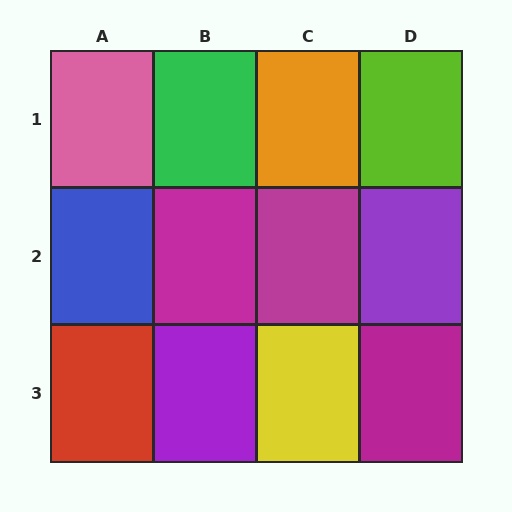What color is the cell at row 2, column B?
Magenta.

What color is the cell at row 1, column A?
Pink.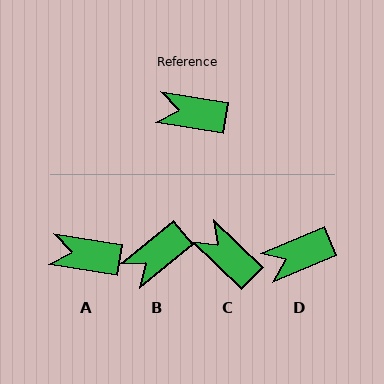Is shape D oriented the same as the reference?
No, it is off by about 32 degrees.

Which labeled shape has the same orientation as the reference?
A.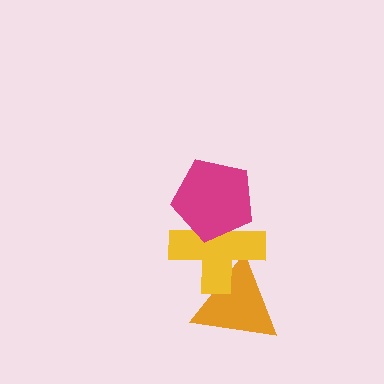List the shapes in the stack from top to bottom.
From top to bottom: the magenta pentagon, the yellow cross, the orange triangle.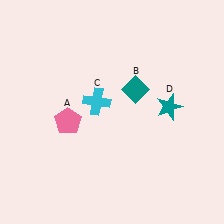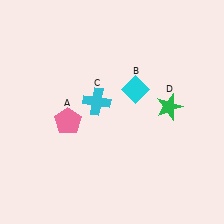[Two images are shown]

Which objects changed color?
B changed from teal to cyan. D changed from teal to green.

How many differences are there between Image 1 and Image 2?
There are 2 differences between the two images.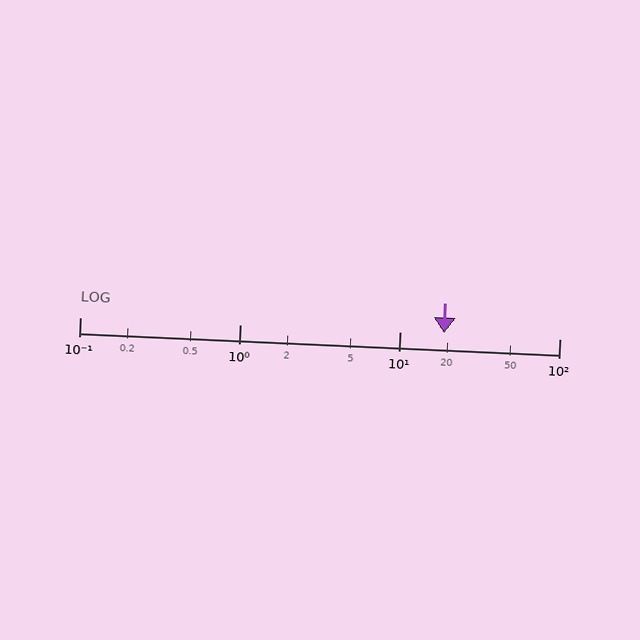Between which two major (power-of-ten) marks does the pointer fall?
The pointer is between 10 and 100.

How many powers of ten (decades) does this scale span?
The scale spans 3 decades, from 0.1 to 100.